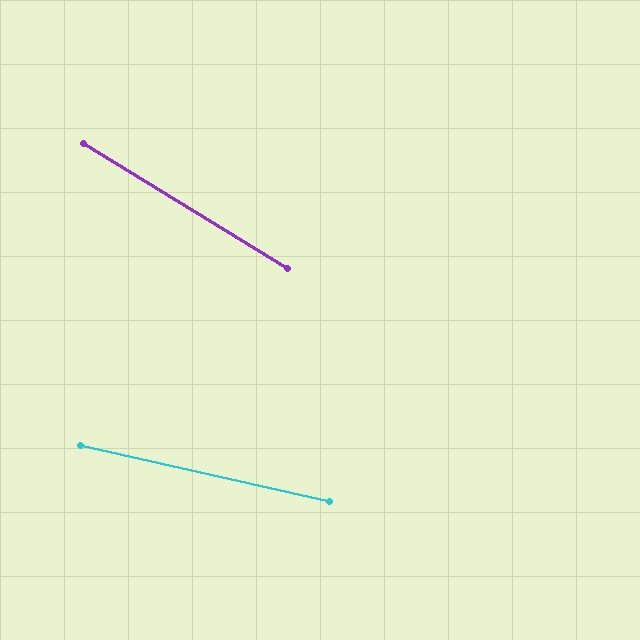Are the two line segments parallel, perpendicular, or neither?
Neither parallel nor perpendicular — they differ by about 19°.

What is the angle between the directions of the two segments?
Approximately 19 degrees.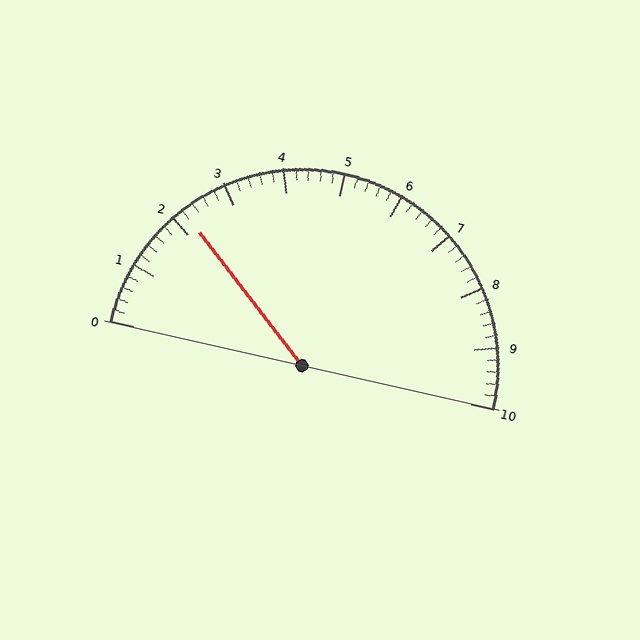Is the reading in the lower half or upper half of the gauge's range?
The reading is in the lower half of the range (0 to 10).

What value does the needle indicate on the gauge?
The needle indicates approximately 2.2.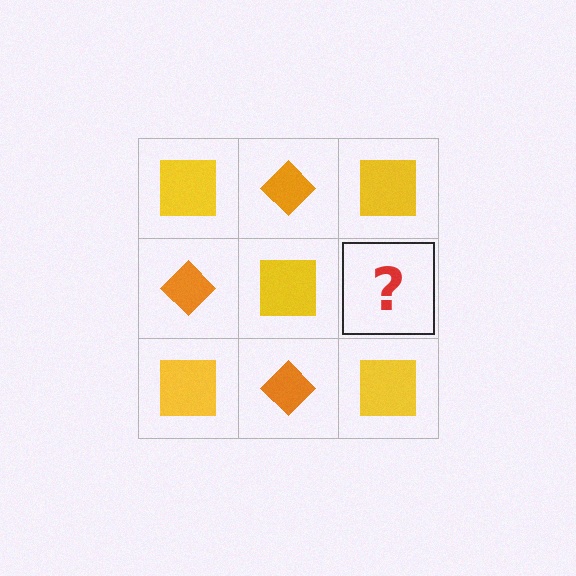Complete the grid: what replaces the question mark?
The question mark should be replaced with an orange diamond.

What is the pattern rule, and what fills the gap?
The rule is that it alternates yellow square and orange diamond in a checkerboard pattern. The gap should be filled with an orange diamond.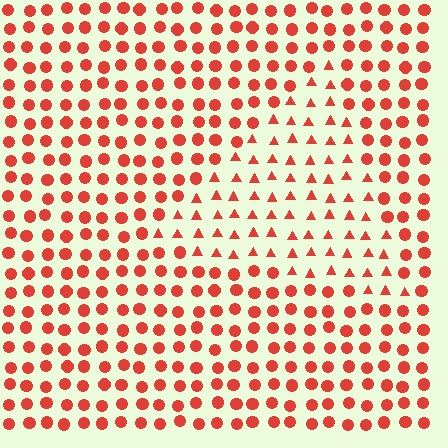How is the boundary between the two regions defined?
The boundary is defined by a change in element shape: triangles inside vs. circles outside. All elements share the same color and spacing.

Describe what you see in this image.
The image is filled with small red elements arranged in a uniform grid. A triangle-shaped region contains triangles, while the surrounding area contains circles. The boundary is defined purely by the change in element shape.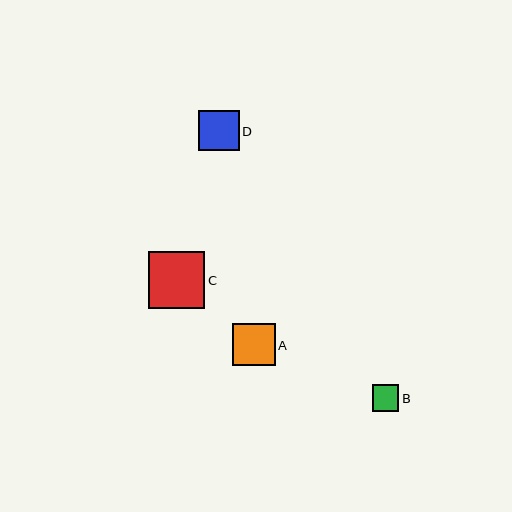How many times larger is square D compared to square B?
Square D is approximately 1.6 times the size of square B.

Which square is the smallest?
Square B is the smallest with a size of approximately 26 pixels.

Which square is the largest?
Square C is the largest with a size of approximately 56 pixels.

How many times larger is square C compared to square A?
Square C is approximately 1.3 times the size of square A.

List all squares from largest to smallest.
From largest to smallest: C, A, D, B.